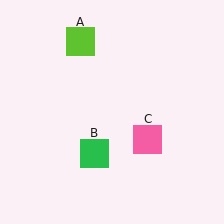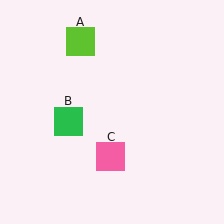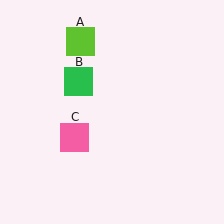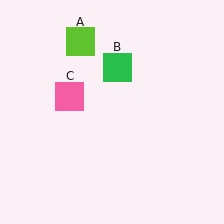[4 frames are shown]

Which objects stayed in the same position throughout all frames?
Lime square (object A) remained stationary.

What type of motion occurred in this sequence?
The green square (object B), pink square (object C) rotated clockwise around the center of the scene.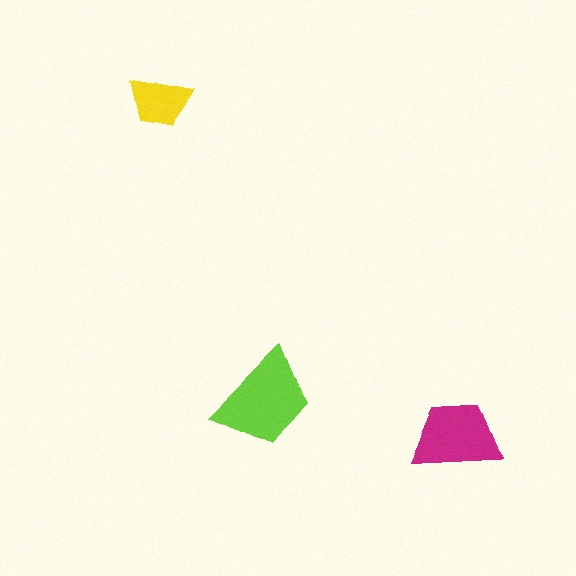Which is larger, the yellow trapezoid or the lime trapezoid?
The lime one.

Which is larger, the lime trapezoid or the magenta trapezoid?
The lime one.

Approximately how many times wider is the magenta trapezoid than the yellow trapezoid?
About 1.5 times wider.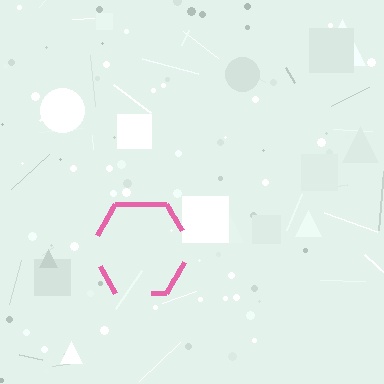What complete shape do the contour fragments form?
The contour fragments form a hexagon.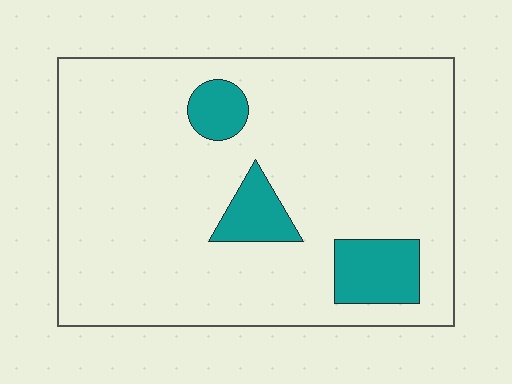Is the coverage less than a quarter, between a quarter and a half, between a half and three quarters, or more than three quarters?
Less than a quarter.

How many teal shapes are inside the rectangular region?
3.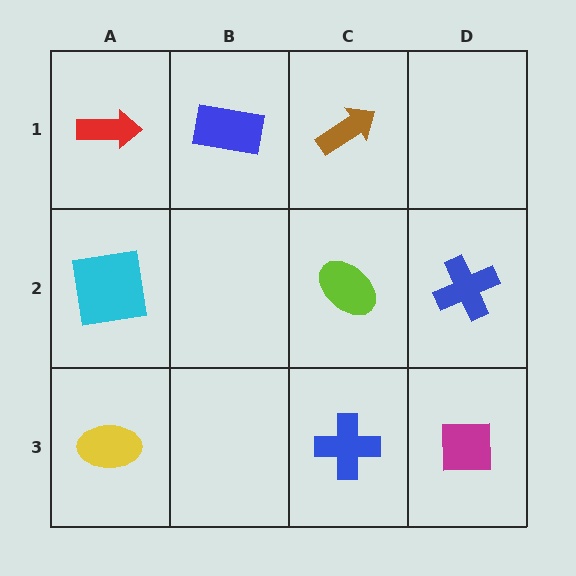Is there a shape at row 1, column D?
No, that cell is empty.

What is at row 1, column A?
A red arrow.